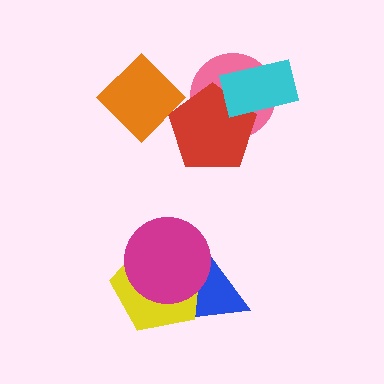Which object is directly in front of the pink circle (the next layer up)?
The red pentagon is directly in front of the pink circle.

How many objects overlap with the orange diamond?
1 object overlaps with the orange diamond.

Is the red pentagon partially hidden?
Yes, it is partially covered by another shape.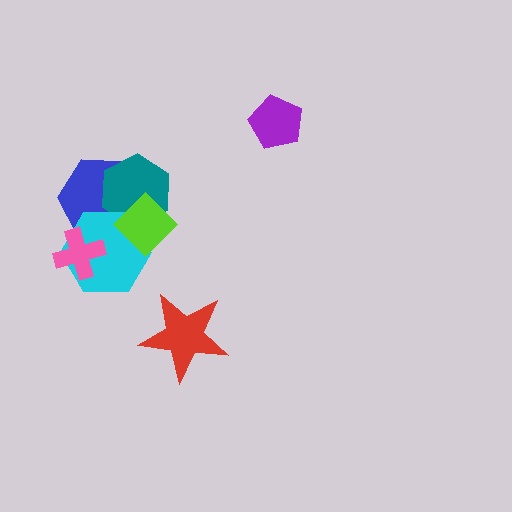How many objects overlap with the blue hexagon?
4 objects overlap with the blue hexagon.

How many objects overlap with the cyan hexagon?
4 objects overlap with the cyan hexagon.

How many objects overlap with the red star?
0 objects overlap with the red star.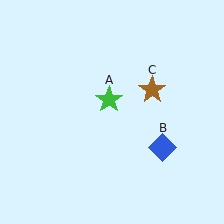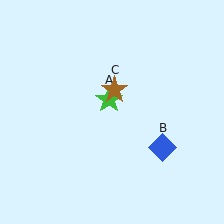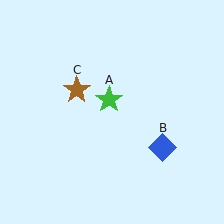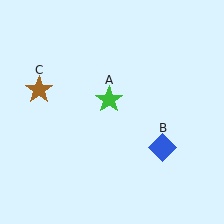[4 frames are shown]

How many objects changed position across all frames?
1 object changed position: brown star (object C).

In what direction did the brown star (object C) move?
The brown star (object C) moved left.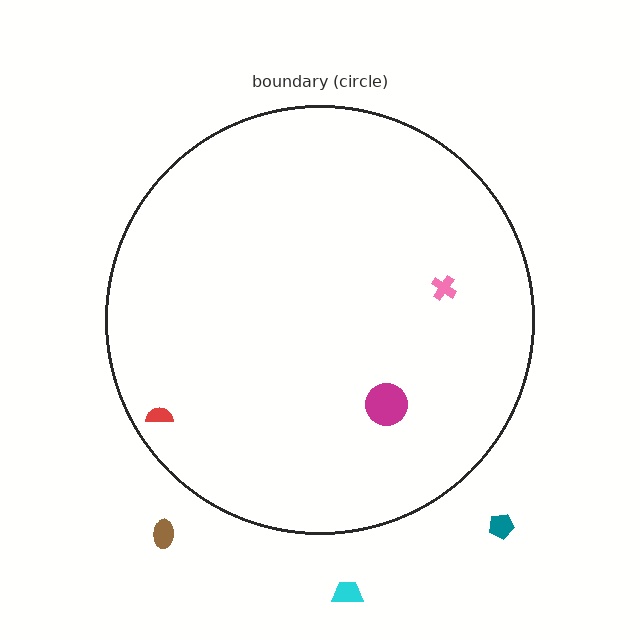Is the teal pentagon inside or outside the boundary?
Outside.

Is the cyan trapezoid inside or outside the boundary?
Outside.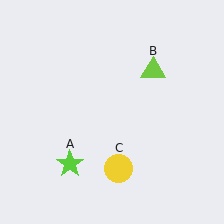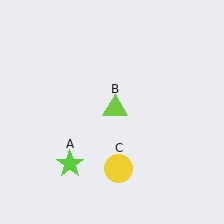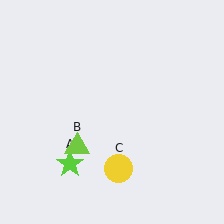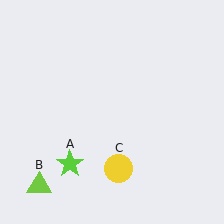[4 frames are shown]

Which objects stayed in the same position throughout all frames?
Lime star (object A) and yellow circle (object C) remained stationary.